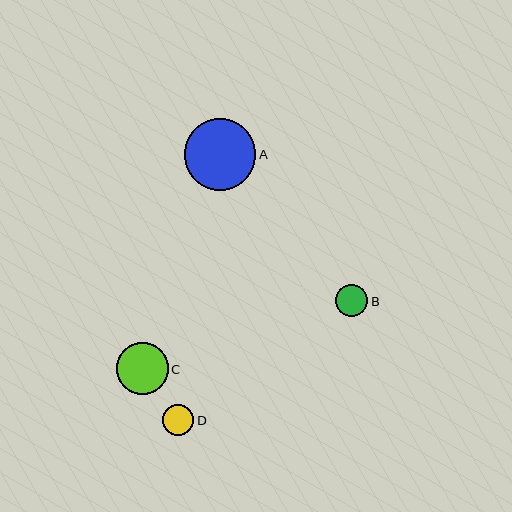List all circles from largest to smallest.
From largest to smallest: A, C, B, D.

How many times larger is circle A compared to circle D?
Circle A is approximately 2.3 times the size of circle D.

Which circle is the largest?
Circle A is the largest with a size of approximately 71 pixels.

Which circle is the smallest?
Circle D is the smallest with a size of approximately 31 pixels.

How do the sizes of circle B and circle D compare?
Circle B and circle D are approximately the same size.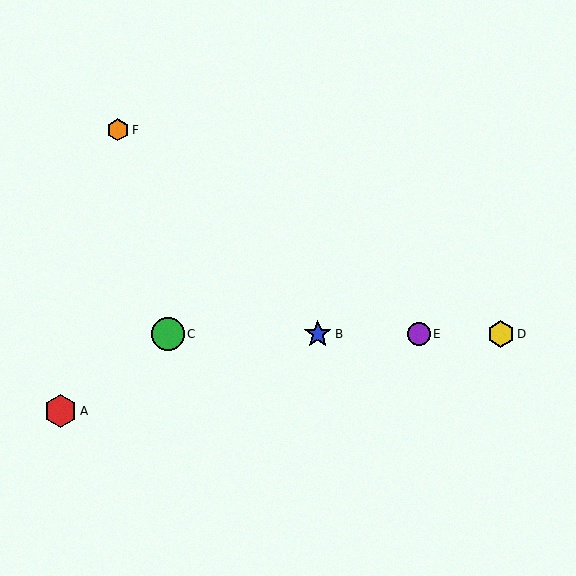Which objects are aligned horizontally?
Objects B, C, D, E are aligned horizontally.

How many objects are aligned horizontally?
4 objects (B, C, D, E) are aligned horizontally.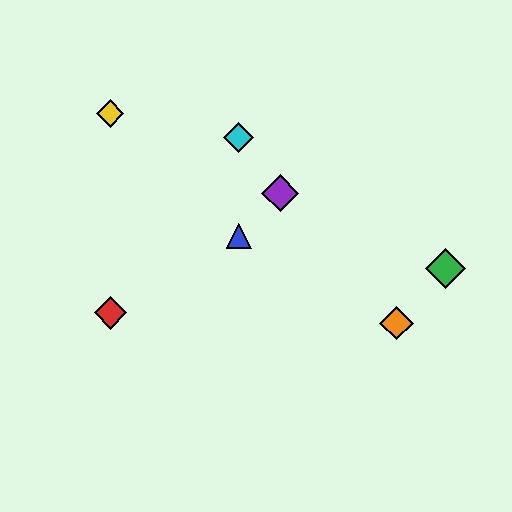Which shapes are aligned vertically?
The blue triangle, the cyan diamond are aligned vertically.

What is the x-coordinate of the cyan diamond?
The cyan diamond is at x≈239.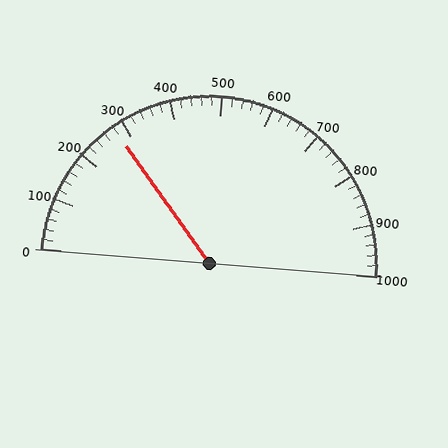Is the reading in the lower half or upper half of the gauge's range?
The reading is in the lower half of the range (0 to 1000).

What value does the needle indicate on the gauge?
The needle indicates approximately 280.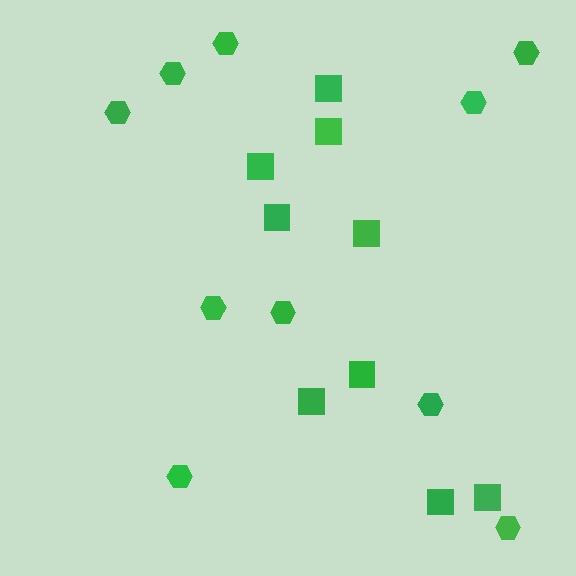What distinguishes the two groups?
There are 2 groups: one group of squares (9) and one group of hexagons (10).